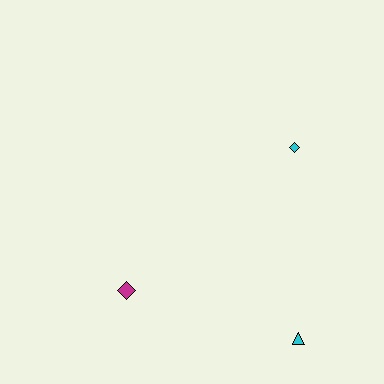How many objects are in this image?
There are 3 objects.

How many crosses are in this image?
There are no crosses.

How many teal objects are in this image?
There are no teal objects.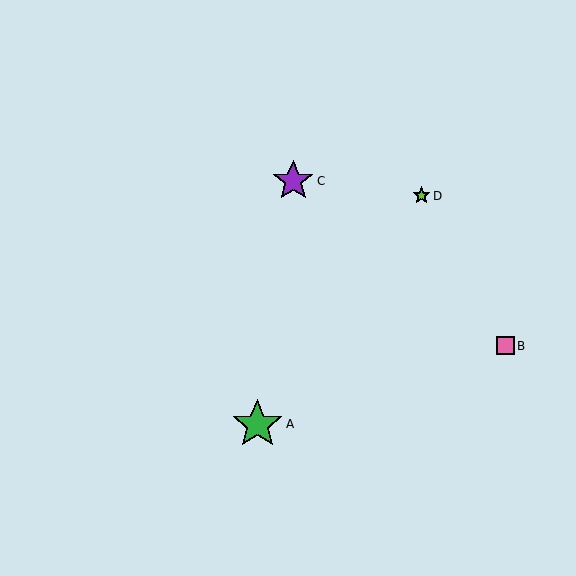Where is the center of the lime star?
The center of the lime star is at (421, 196).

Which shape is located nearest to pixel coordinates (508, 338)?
The pink square (labeled B) at (505, 346) is nearest to that location.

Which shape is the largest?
The green star (labeled A) is the largest.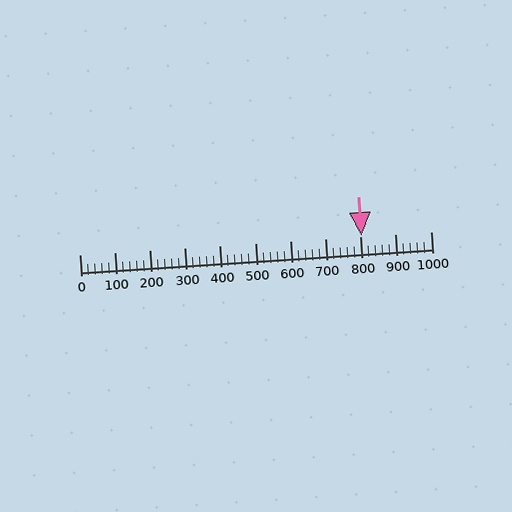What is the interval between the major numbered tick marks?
The major tick marks are spaced 100 units apart.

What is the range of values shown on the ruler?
The ruler shows values from 0 to 1000.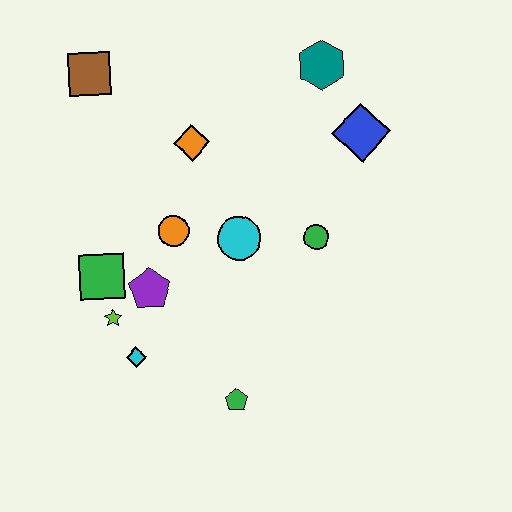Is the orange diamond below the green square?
No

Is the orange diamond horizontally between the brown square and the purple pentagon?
No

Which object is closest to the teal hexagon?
The blue diamond is closest to the teal hexagon.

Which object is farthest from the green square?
The teal hexagon is farthest from the green square.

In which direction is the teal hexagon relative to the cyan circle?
The teal hexagon is above the cyan circle.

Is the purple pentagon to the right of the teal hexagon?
No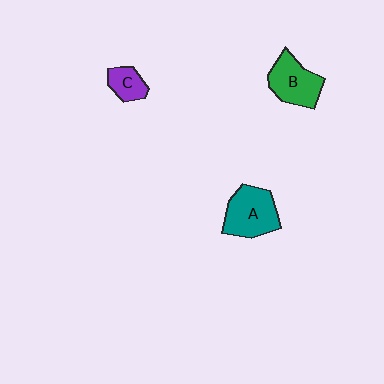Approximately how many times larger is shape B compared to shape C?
Approximately 1.9 times.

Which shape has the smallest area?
Shape C (purple).